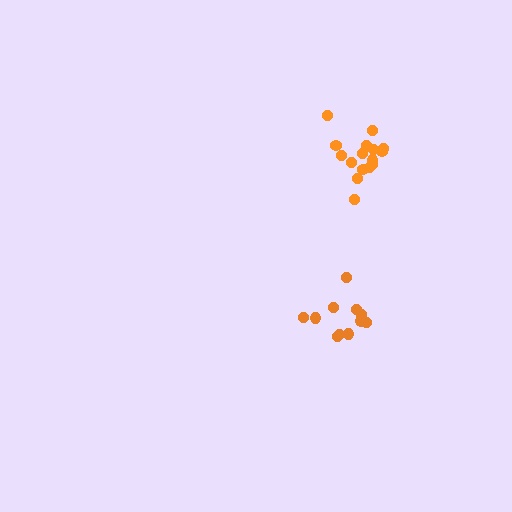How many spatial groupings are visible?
There are 2 spatial groupings.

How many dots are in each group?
Group 1: 11 dots, Group 2: 16 dots (27 total).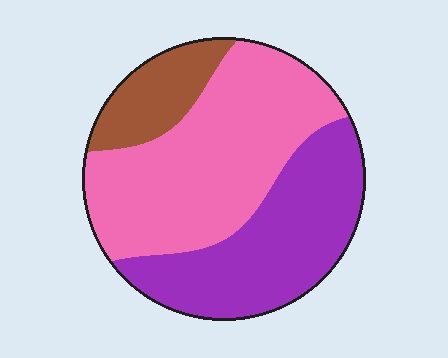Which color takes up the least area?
Brown, at roughly 15%.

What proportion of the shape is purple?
Purple takes up about three eighths (3/8) of the shape.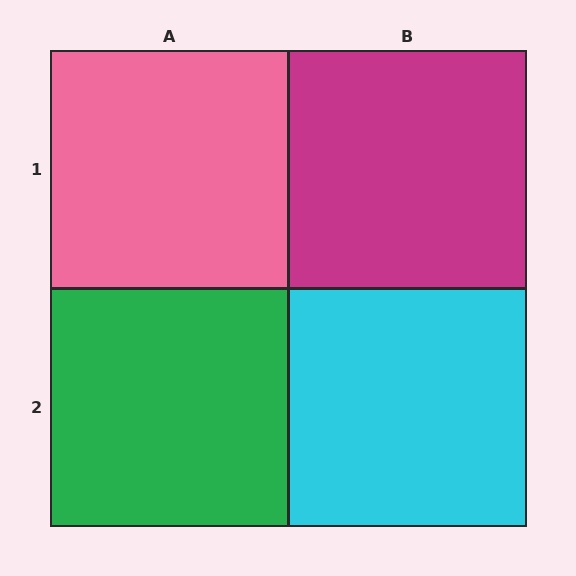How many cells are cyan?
1 cell is cyan.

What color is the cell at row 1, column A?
Pink.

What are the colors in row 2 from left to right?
Green, cyan.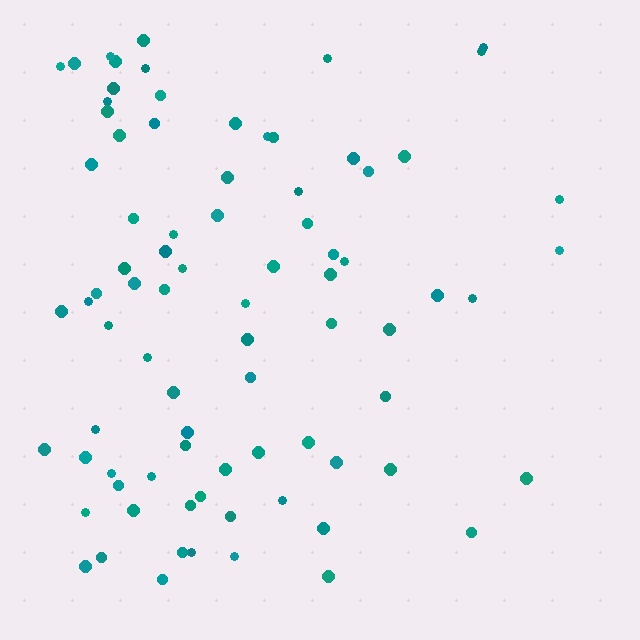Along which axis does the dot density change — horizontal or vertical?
Horizontal.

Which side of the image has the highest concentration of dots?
The left.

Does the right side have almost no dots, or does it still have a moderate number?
Still a moderate number, just noticeably fewer than the left.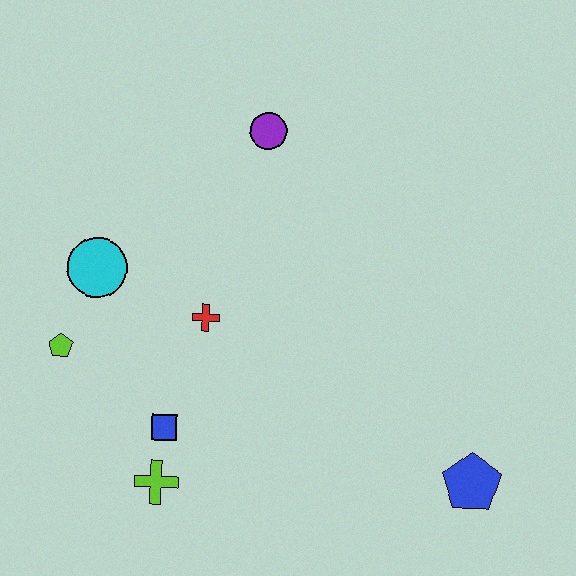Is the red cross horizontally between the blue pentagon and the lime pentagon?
Yes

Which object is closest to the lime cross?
The blue square is closest to the lime cross.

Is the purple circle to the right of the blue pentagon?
No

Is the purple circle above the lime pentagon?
Yes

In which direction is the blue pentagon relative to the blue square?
The blue pentagon is to the right of the blue square.